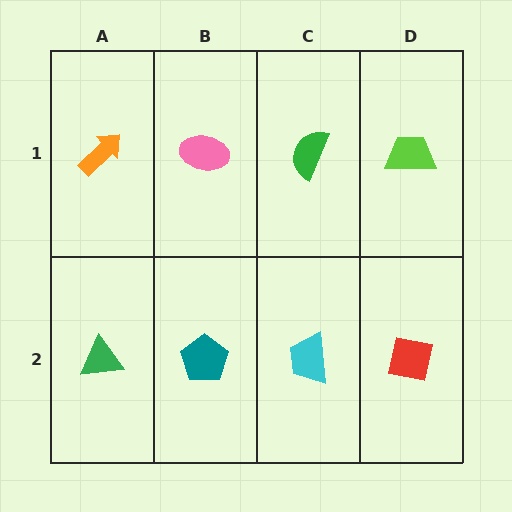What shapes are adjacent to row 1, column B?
A teal pentagon (row 2, column B), an orange arrow (row 1, column A), a green semicircle (row 1, column C).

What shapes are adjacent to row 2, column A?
An orange arrow (row 1, column A), a teal pentagon (row 2, column B).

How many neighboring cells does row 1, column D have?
2.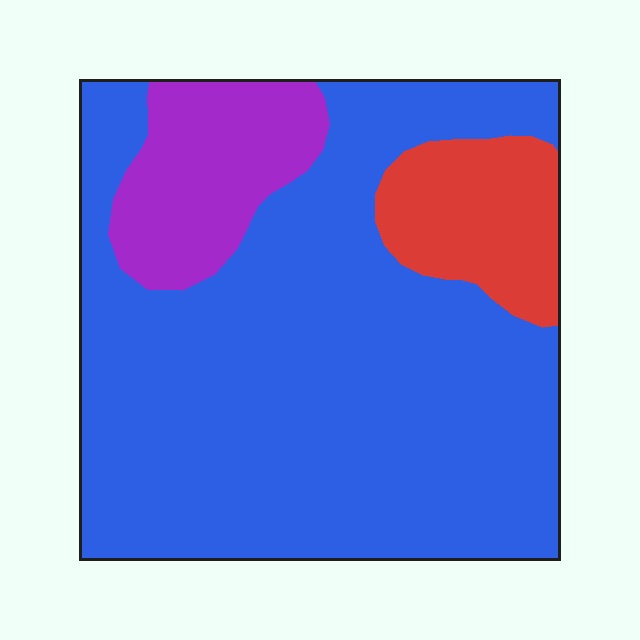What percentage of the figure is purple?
Purple covers around 15% of the figure.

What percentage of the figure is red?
Red takes up about one eighth (1/8) of the figure.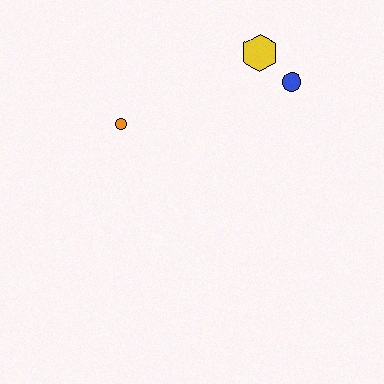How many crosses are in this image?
There are no crosses.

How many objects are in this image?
There are 3 objects.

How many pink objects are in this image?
There are no pink objects.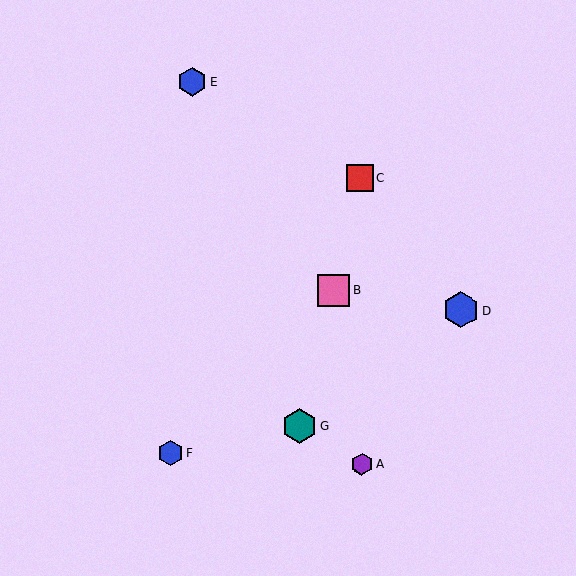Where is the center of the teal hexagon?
The center of the teal hexagon is at (299, 426).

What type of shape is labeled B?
Shape B is a pink square.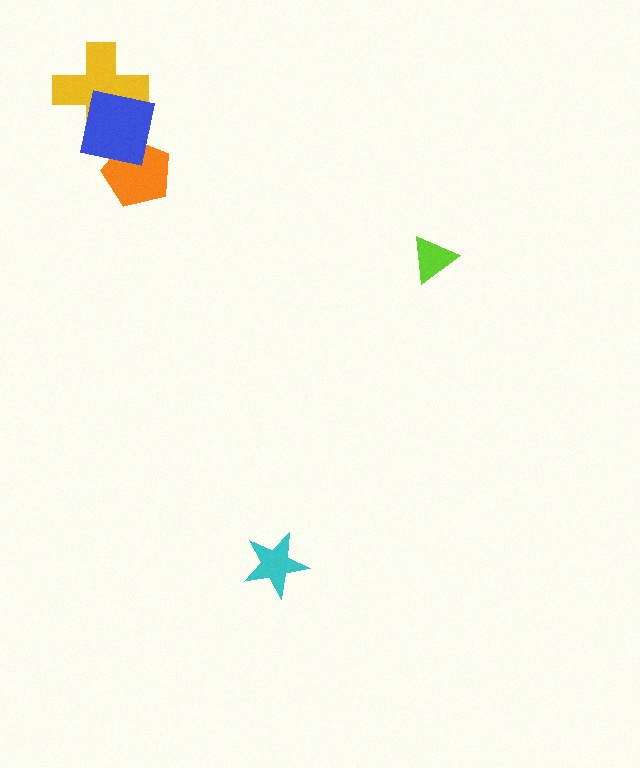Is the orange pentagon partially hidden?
Yes, it is partially covered by another shape.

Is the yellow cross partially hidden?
Yes, it is partially covered by another shape.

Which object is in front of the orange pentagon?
The blue square is in front of the orange pentagon.